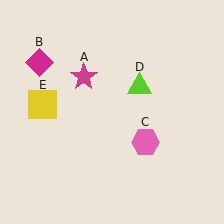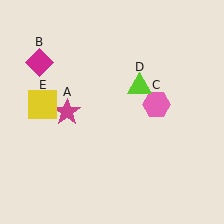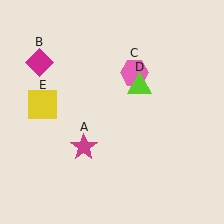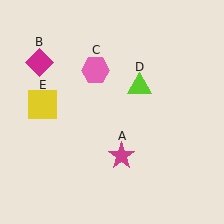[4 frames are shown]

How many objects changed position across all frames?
2 objects changed position: magenta star (object A), pink hexagon (object C).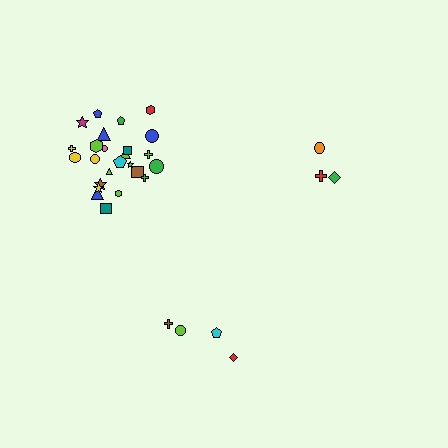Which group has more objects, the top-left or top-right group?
The top-left group.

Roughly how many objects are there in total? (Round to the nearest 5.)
Roughly 30 objects in total.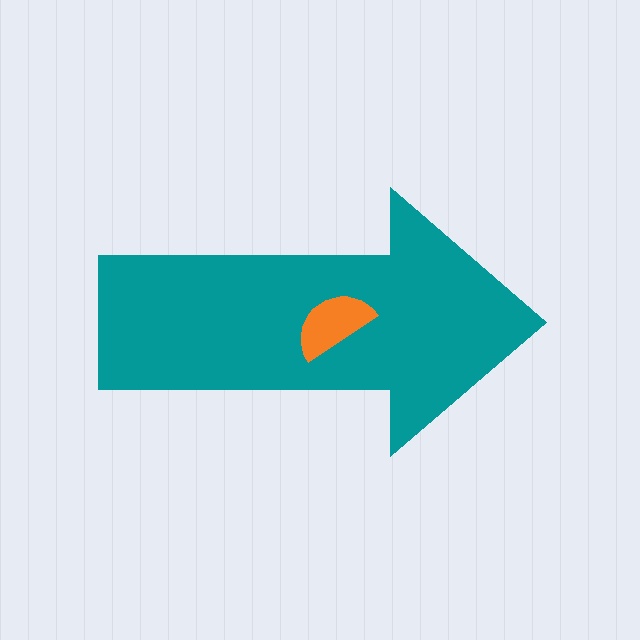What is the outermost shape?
The teal arrow.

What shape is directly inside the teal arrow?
The orange semicircle.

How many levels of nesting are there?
2.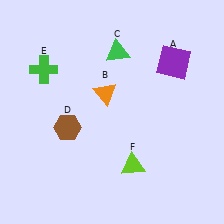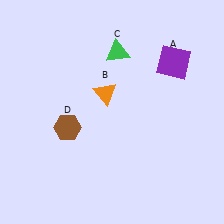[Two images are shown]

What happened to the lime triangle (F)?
The lime triangle (F) was removed in Image 2. It was in the bottom-right area of Image 1.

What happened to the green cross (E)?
The green cross (E) was removed in Image 2. It was in the top-left area of Image 1.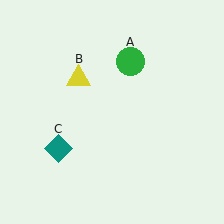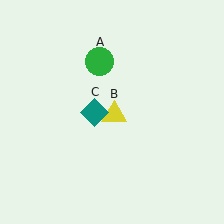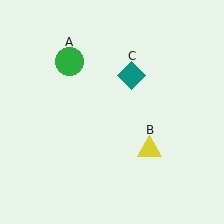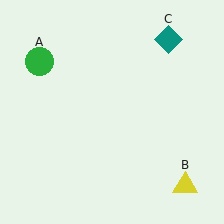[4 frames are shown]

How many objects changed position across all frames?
3 objects changed position: green circle (object A), yellow triangle (object B), teal diamond (object C).